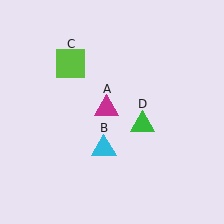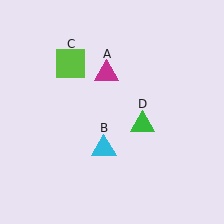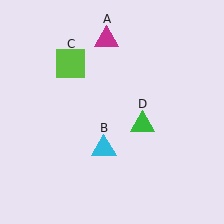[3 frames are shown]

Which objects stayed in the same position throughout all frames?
Cyan triangle (object B) and lime square (object C) and green triangle (object D) remained stationary.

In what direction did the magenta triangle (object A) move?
The magenta triangle (object A) moved up.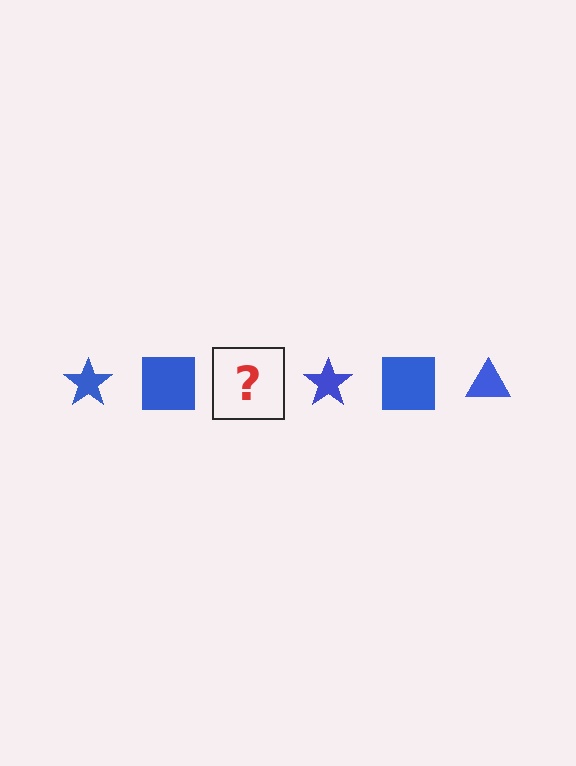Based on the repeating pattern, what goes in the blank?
The blank should be a blue triangle.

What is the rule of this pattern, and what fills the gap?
The rule is that the pattern cycles through star, square, triangle shapes in blue. The gap should be filled with a blue triangle.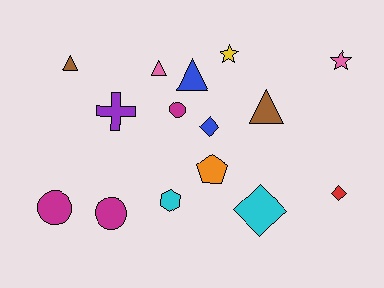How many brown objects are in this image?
There are 2 brown objects.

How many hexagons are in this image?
There is 1 hexagon.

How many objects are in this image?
There are 15 objects.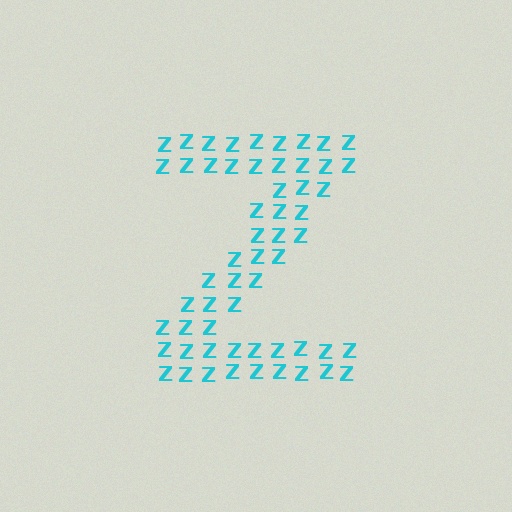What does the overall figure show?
The overall figure shows the letter Z.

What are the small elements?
The small elements are letter Z's.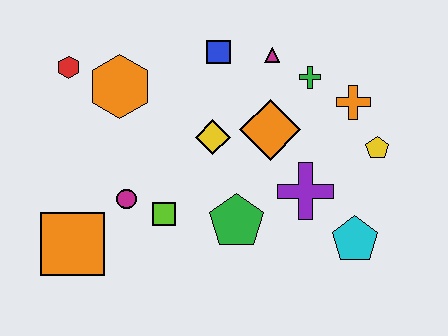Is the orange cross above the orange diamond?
Yes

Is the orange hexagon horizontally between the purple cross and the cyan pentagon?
No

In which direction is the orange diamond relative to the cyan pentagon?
The orange diamond is above the cyan pentagon.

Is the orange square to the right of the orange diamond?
No